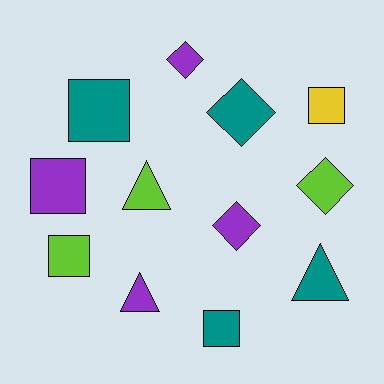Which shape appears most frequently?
Square, with 5 objects.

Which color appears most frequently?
Purple, with 4 objects.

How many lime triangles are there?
There is 1 lime triangle.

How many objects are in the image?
There are 12 objects.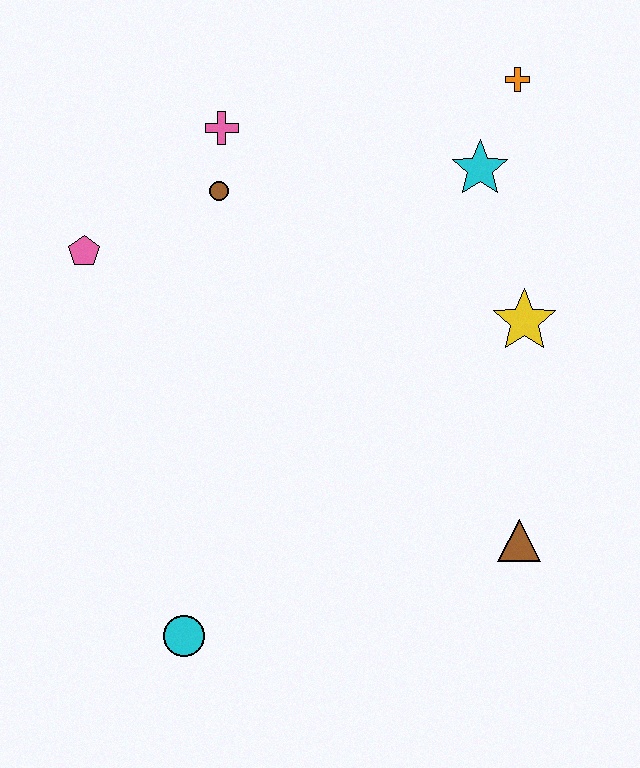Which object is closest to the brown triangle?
The yellow star is closest to the brown triangle.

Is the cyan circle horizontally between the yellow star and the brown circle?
No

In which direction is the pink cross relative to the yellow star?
The pink cross is to the left of the yellow star.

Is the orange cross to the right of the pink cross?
Yes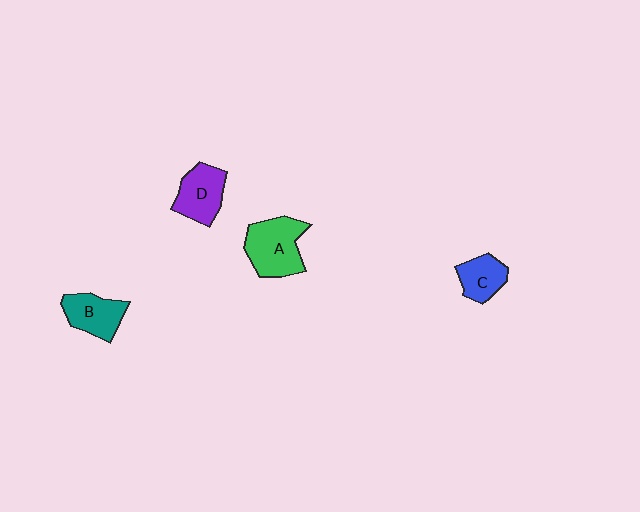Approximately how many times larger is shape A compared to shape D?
Approximately 1.3 times.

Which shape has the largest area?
Shape A (green).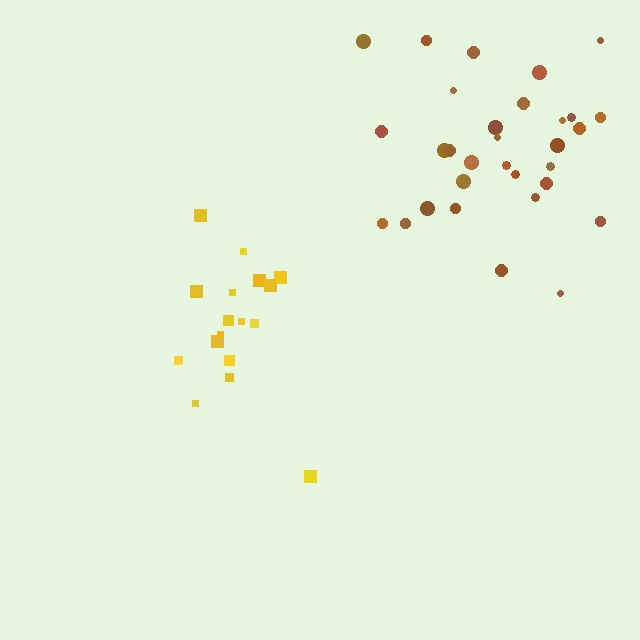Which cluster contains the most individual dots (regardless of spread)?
Brown (31).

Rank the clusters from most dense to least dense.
brown, yellow.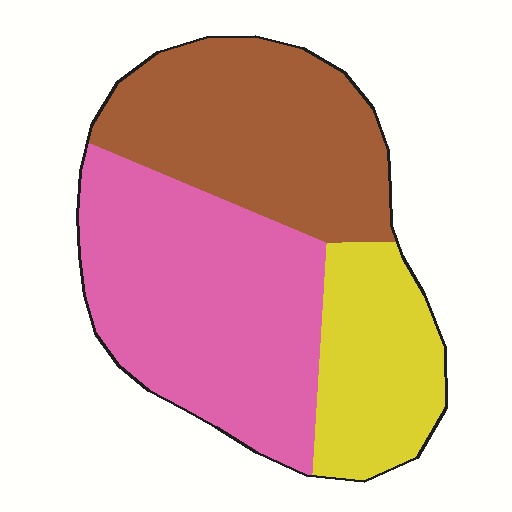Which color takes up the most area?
Pink, at roughly 45%.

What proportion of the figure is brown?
Brown takes up between a quarter and a half of the figure.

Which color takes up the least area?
Yellow, at roughly 20%.